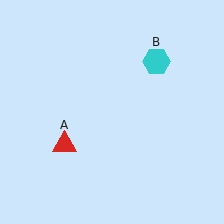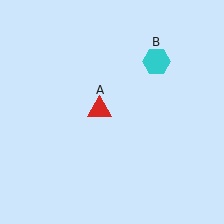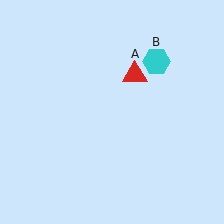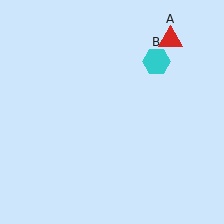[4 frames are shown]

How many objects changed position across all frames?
1 object changed position: red triangle (object A).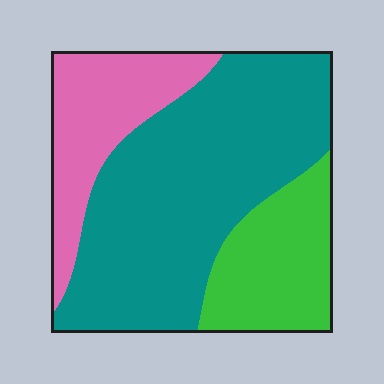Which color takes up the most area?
Teal, at roughly 55%.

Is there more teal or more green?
Teal.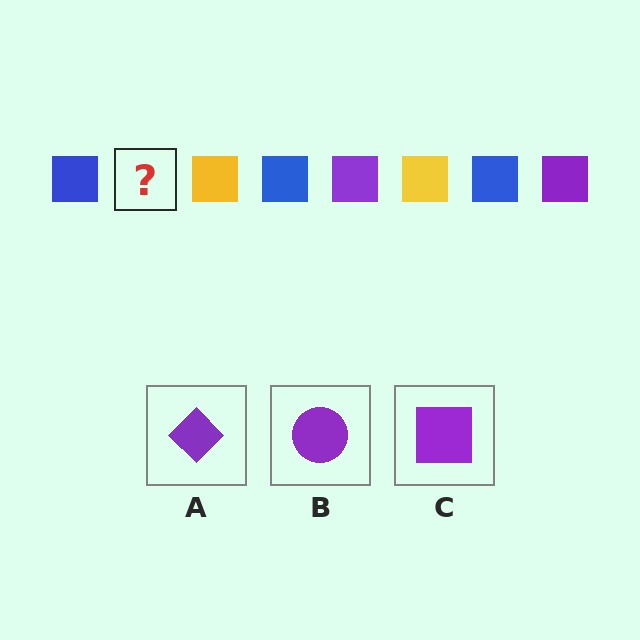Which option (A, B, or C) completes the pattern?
C.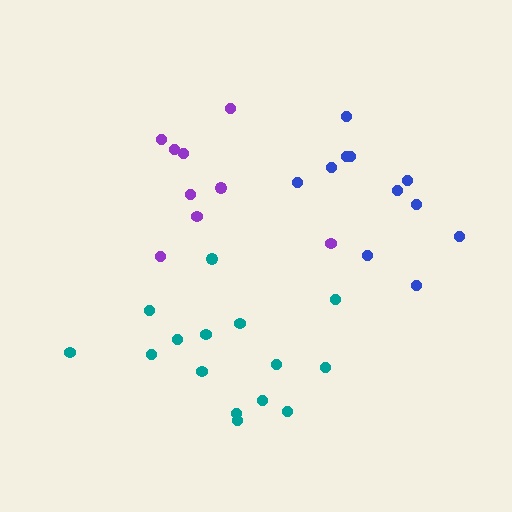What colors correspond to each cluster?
The clusters are colored: teal, purple, blue.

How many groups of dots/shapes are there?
There are 3 groups.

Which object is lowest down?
The teal cluster is bottommost.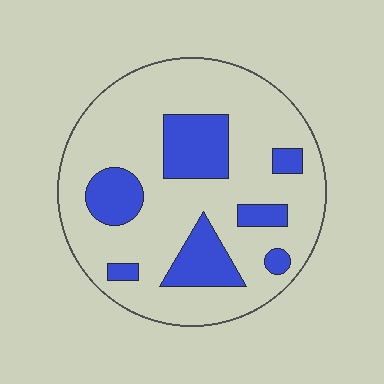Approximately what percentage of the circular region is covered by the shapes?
Approximately 25%.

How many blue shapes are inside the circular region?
7.